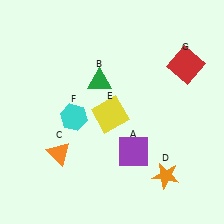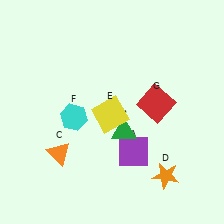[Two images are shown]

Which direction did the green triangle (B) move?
The green triangle (B) moved down.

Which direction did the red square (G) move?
The red square (G) moved down.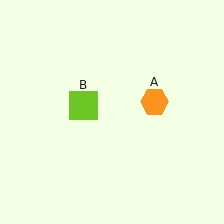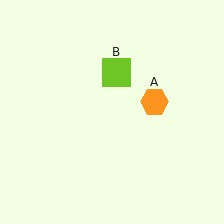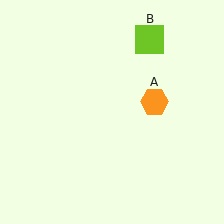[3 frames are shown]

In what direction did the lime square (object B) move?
The lime square (object B) moved up and to the right.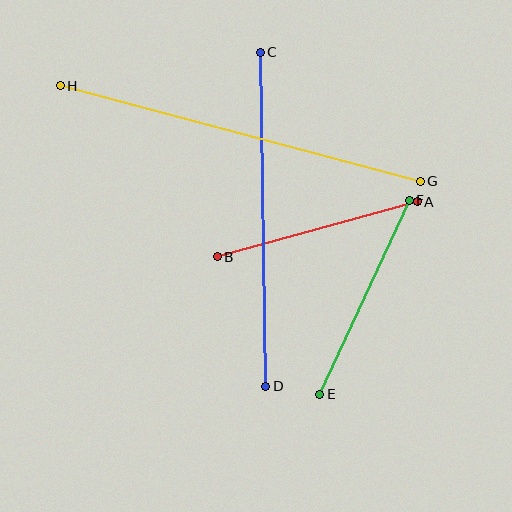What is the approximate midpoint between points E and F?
The midpoint is at approximately (364, 297) pixels.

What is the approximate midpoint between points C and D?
The midpoint is at approximately (263, 219) pixels.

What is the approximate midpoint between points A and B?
The midpoint is at approximately (317, 229) pixels.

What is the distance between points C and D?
The distance is approximately 334 pixels.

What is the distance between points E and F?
The distance is approximately 213 pixels.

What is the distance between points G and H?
The distance is approximately 373 pixels.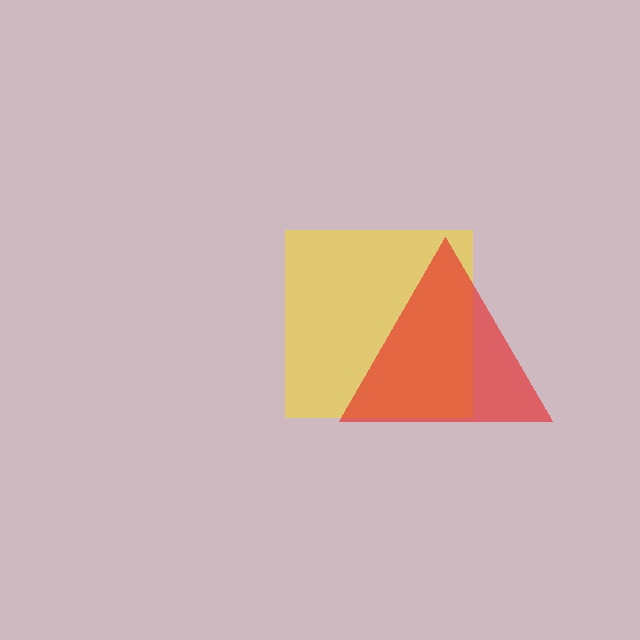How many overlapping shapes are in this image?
There are 2 overlapping shapes in the image.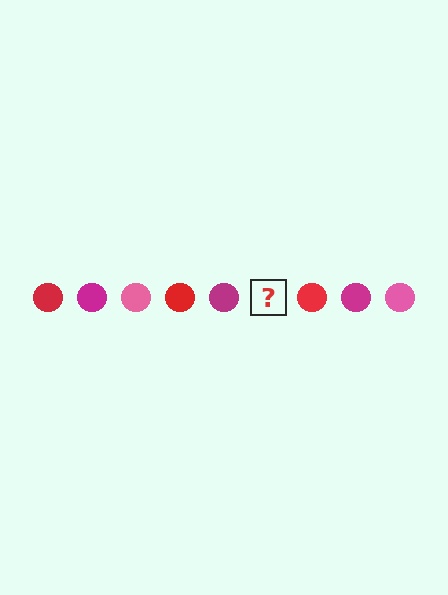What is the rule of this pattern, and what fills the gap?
The rule is that the pattern cycles through red, magenta, pink circles. The gap should be filled with a pink circle.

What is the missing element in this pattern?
The missing element is a pink circle.